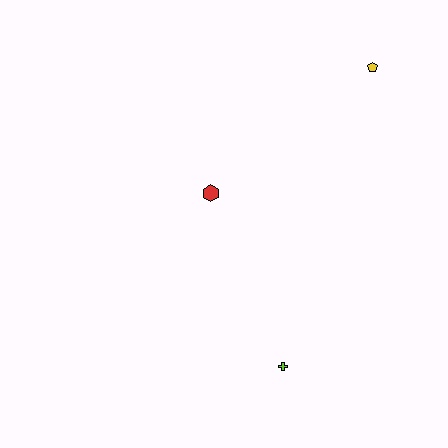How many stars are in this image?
There are no stars.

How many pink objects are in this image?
There are no pink objects.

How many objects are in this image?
There are 3 objects.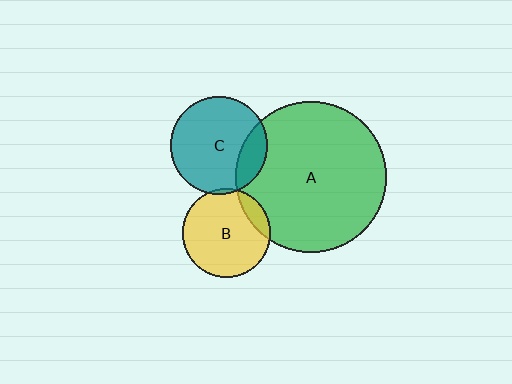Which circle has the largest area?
Circle A (green).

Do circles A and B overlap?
Yes.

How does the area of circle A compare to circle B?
Approximately 2.9 times.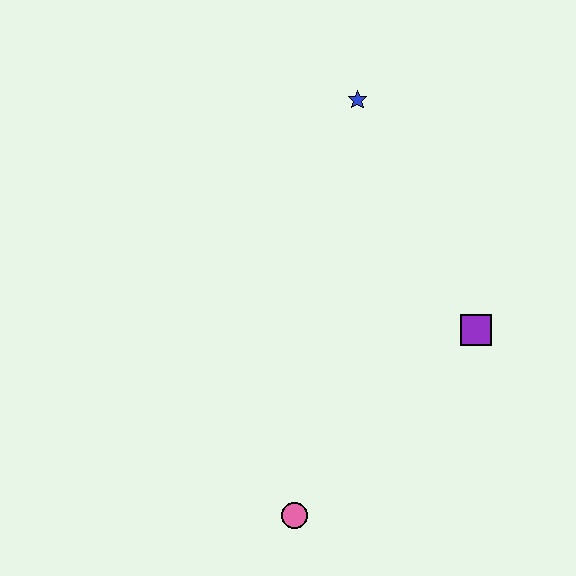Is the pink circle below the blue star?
Yes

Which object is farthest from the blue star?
The pink circle is farthest from the blue star.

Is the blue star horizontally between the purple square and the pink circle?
Yes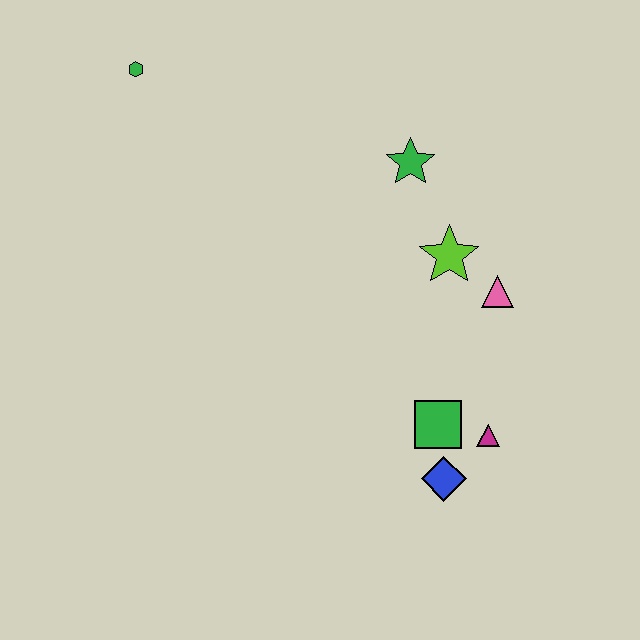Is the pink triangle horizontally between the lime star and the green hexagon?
No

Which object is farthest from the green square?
The green hexagon is farthest from the green square.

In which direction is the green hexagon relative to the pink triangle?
The green hexagon is to the left of the pink triangle.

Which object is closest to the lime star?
The pink triangle is closest to the lime star.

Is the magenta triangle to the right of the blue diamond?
Yes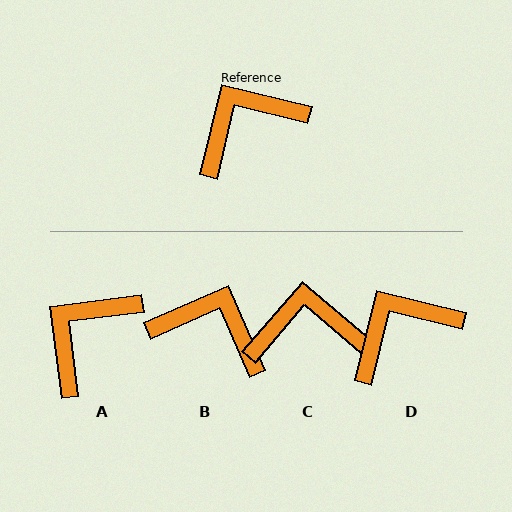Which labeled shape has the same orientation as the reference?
D.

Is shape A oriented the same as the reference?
No, it is off by about 21 degrees.